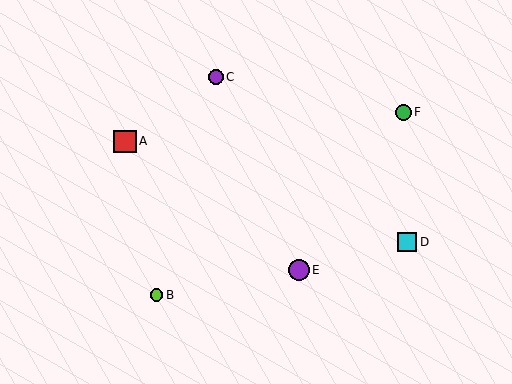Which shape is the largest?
The red square (labeled A) is the largest.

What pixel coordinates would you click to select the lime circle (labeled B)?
Click at (156, 295) to select the lime circle B.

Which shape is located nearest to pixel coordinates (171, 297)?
The lime circle (labeled B) at (156, 295) is nearest to that location.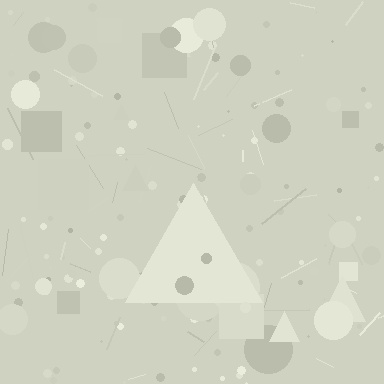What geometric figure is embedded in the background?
A triangle is embedded in the background.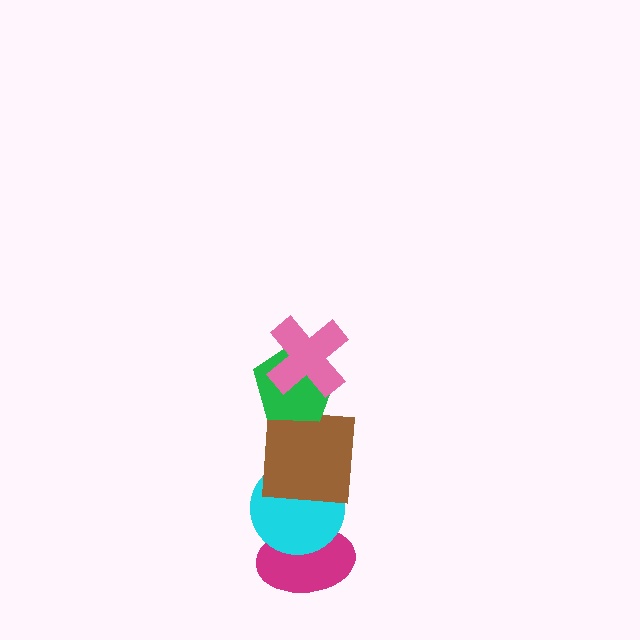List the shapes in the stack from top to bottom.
From top to bottom: the pink cross, the green pentagon, the brown square, the cyan circle, the magenta ellipse.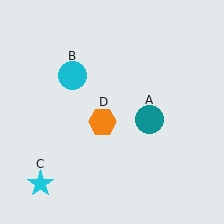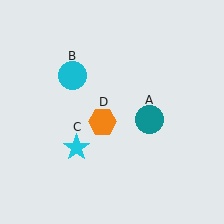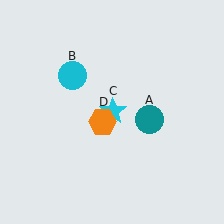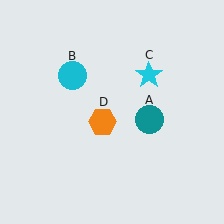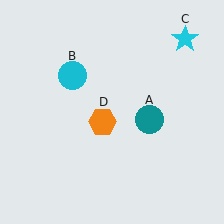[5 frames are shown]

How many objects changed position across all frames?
1 object changed position: cyan star (object C).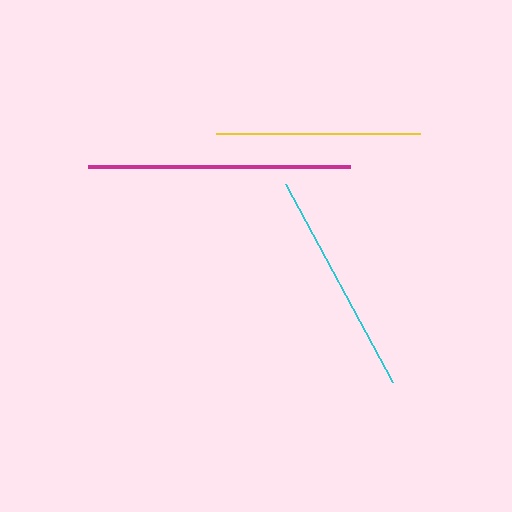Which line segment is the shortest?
The yellow line is the shortest at approximately 203 pixels.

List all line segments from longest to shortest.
From longest to shortest: magenta, cyan, yellow.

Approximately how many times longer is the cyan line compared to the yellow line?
The cyan line is approximately 1.1 times the length of the yellow line.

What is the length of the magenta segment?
The magenta segment is approximately 262 pixels long.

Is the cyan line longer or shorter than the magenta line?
The magenta line is longer than the cyan line.